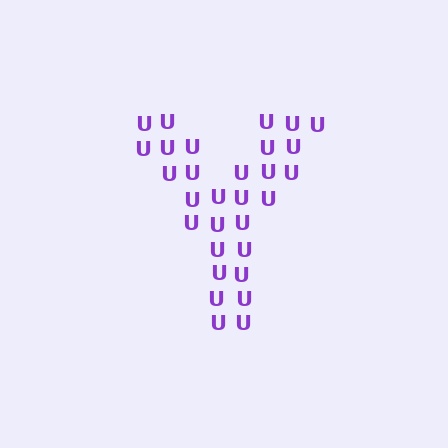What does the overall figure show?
The overall figure shows the letter Y.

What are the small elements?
The small elements are letter U's.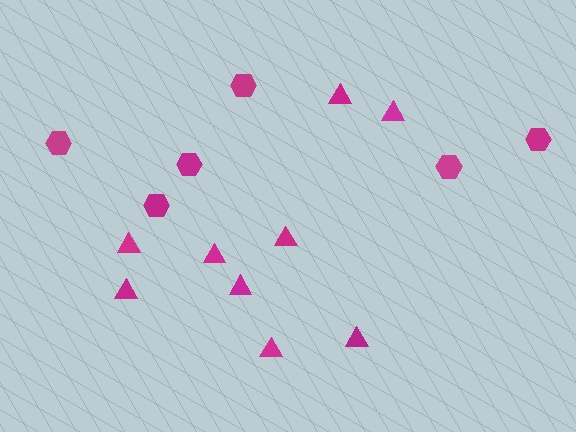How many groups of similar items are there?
There are 2 groups: one group of triangles (9) and one group of hexagons (6).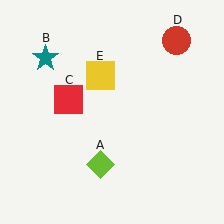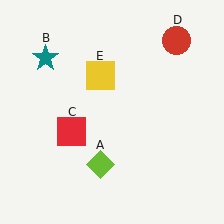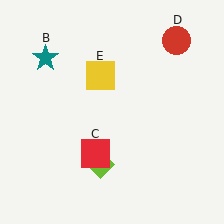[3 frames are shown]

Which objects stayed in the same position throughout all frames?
Lime diamond (object A) and teal star (object B) and red circle (object D) and yellow square (object E) remained stationary.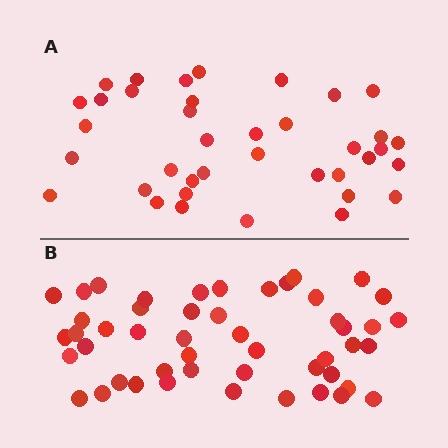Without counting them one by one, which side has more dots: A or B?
Region B (the bottom region) has more dots.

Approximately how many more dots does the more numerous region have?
Region B has roughly 12 or so more dots than region A.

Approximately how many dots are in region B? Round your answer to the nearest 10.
About 50 dots. (The exact count is 49, which rounds to 50.)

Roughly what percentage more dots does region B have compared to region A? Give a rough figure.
About 30% more.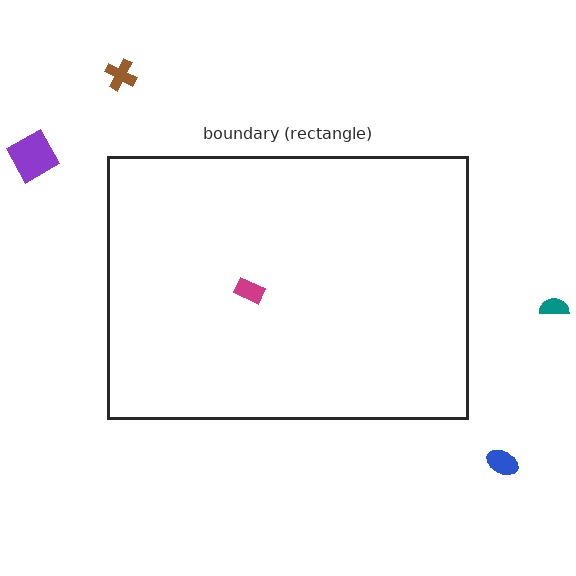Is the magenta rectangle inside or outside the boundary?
Inside.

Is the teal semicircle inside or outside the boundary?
Outside.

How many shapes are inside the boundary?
1 inside, 4 outside.